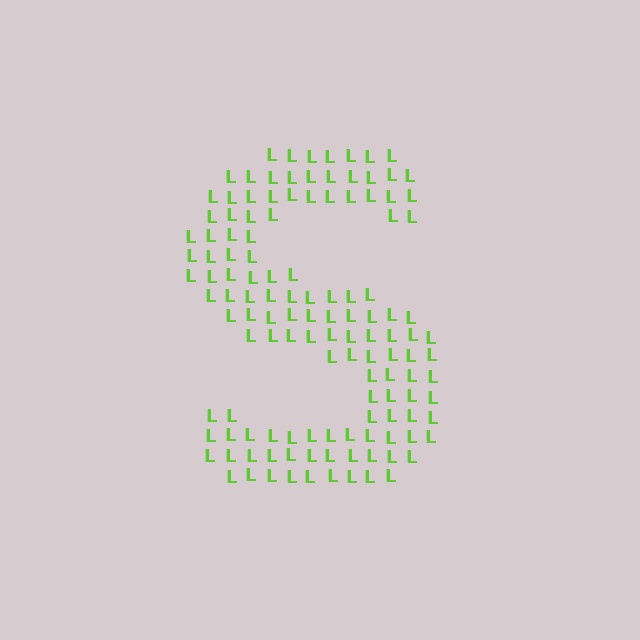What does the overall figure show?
The overall figure shows the letter S.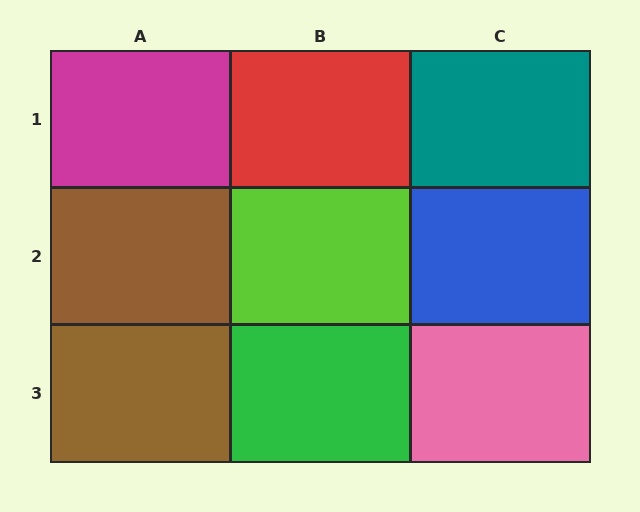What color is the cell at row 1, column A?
Magenta.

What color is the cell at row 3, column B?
Green.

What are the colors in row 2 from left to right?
Brown, lime, blue.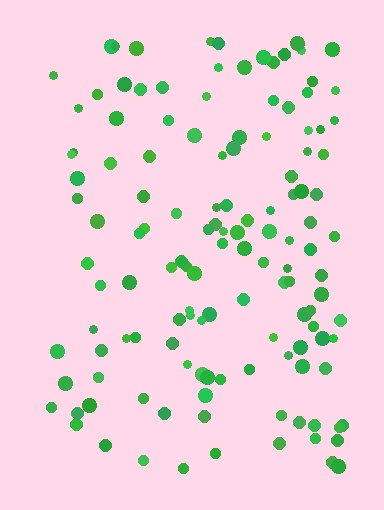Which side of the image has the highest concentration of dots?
The right.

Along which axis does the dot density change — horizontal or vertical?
Horizontal.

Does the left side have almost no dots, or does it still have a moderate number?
Still a moderate number, just noticeably fewer than the right.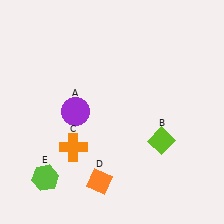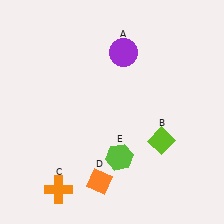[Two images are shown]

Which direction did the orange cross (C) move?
The orange cross (C) moved down.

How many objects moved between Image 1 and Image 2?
3 objects moved between the two images.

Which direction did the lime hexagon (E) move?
The lime hexagon (E) moved right.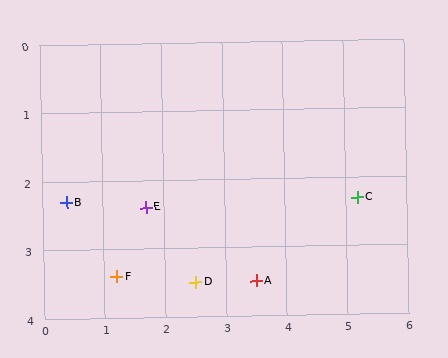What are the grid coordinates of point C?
Point C is at approximately (5.2, 2.3).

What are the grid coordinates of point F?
Point F is at approximately (1.2, 3.4).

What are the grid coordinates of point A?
Point A is at approximately (3.5, 3.5).